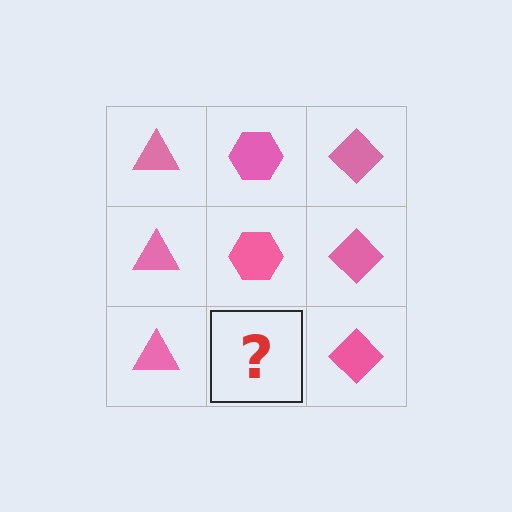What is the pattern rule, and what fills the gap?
The rule is that each column has a consistent shape. The gap should be filled with a pink hexagon.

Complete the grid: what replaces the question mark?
The question mark should be replaced with a pink hexagon.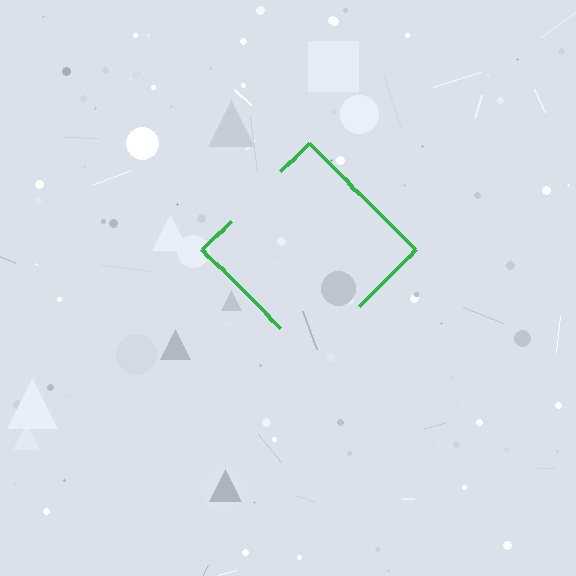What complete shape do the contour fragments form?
The contour fragments form a diamond.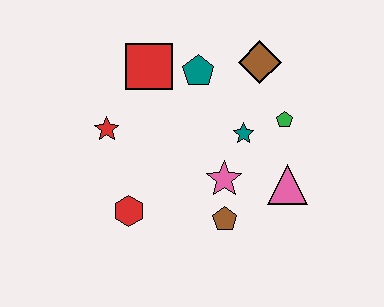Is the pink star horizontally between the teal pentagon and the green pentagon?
Yes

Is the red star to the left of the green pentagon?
Yes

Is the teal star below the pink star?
No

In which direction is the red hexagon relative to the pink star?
The red hexagon is to the left of the pink star.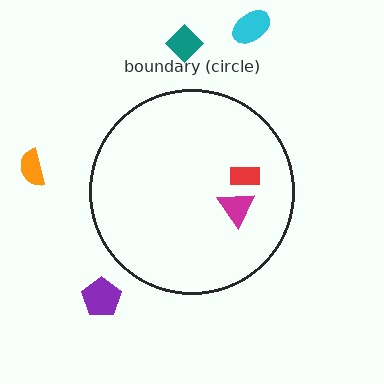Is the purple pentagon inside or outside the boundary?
Outside.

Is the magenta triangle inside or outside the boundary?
Inside.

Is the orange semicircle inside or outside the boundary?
Outside.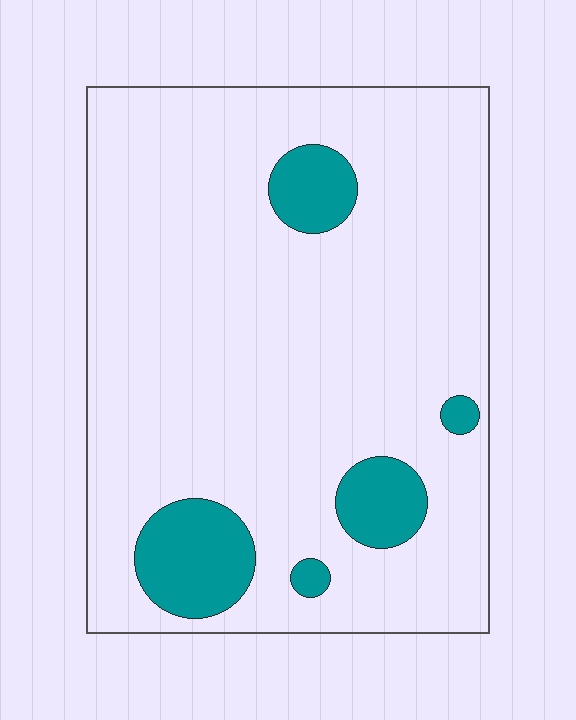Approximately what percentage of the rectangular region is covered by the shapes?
Approximately 10%.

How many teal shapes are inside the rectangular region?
5.